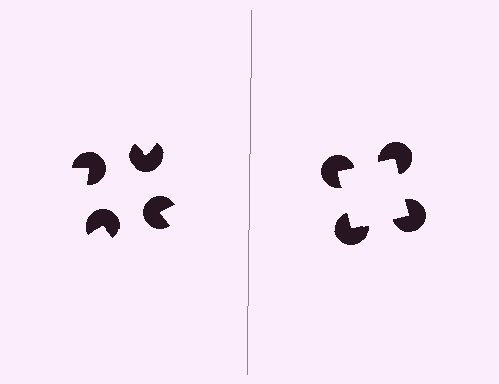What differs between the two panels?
The pac-man discs are positioned identically on both sides; only the wedge orientations differ. On the right they align to a square; on the left they are misaligned.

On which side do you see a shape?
An illusory square appears on the right side. On the left side the wedge cuts are rotated, so no coherent shape forms.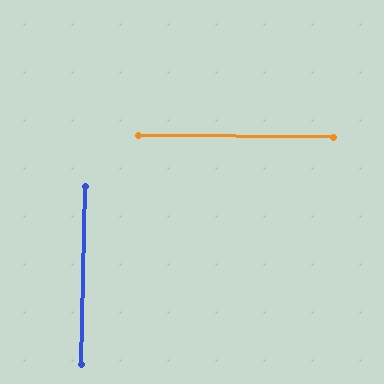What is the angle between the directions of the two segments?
Approximately 90 degrees.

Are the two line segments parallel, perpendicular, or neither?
Perpendicular — they meet at approximately 90°.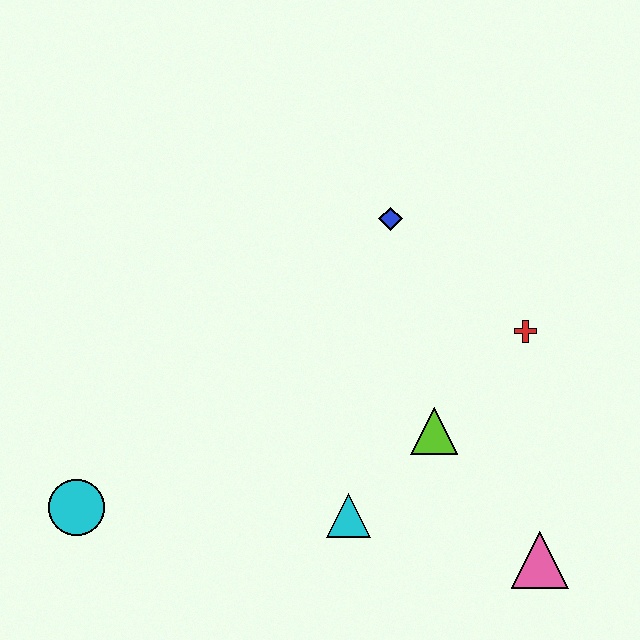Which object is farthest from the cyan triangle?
The blue diamond is farthest from the cyan triangle.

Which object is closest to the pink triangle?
The lime triangle is closest to the pink triangle.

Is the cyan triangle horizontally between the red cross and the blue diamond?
No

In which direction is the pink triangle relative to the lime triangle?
The pink triangle is below the lime triangle.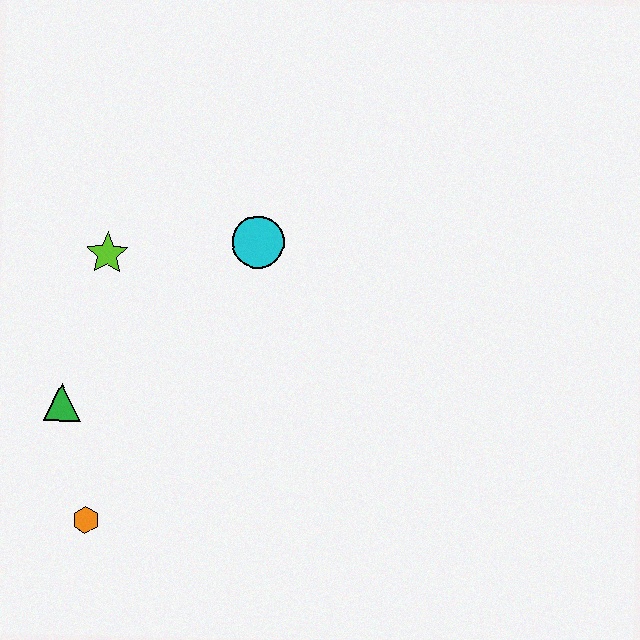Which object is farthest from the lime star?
The orange hexagon is farthest from the lime star.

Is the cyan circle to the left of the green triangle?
No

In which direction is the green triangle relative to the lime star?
The green triangle is below the lime star.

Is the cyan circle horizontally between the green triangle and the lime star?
No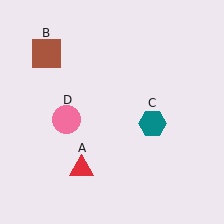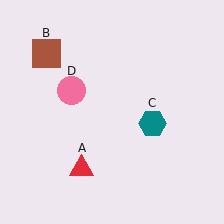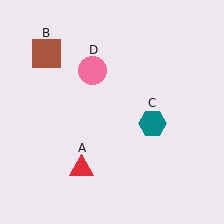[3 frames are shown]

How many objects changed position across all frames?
1 object changed position: pink circle (object D).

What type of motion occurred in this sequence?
The pink circle (object D) rotated clockwise around the center of the scene.